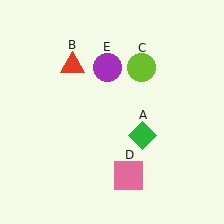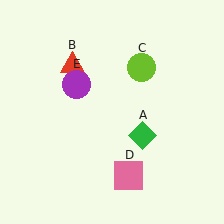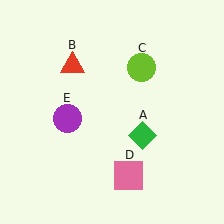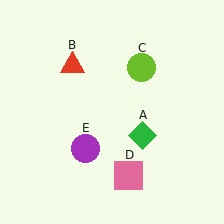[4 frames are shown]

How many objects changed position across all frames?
1 object changed position: purple circle (object E).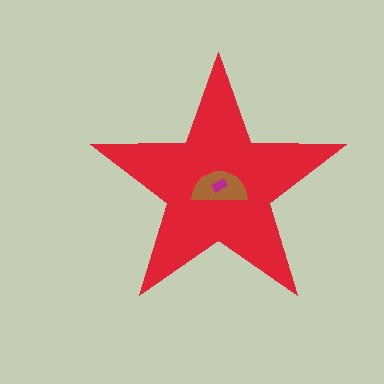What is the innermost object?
The magenta rectangle.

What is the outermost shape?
The red star.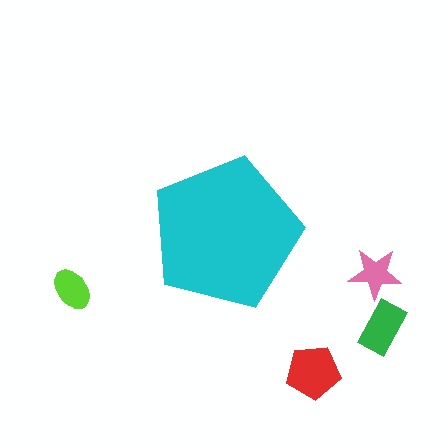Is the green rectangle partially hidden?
No, the green rectangle is fully visible.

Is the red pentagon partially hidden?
No, the red pentagon is fully visible.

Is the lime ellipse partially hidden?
No, the lime ellipse is fully visible.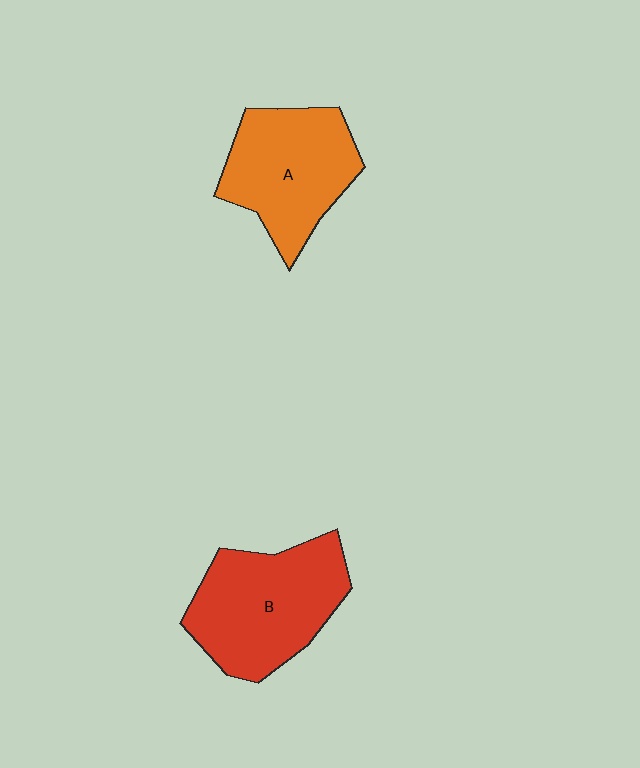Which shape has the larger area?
Shape B (red).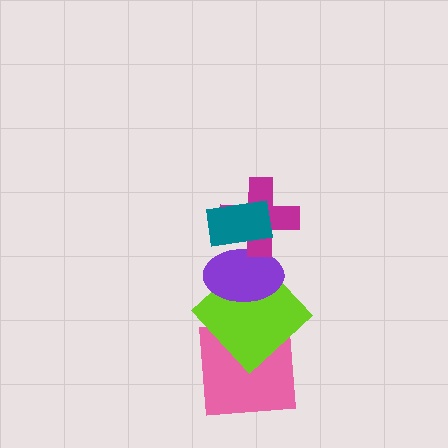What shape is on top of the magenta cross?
The teal rectangle is on top of the magenta cross.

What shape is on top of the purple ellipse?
The magenta cross is on top of the purple ellipse.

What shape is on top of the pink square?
The lime diamond is on top of the pink square.